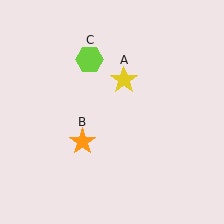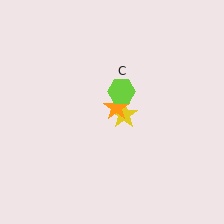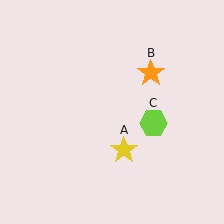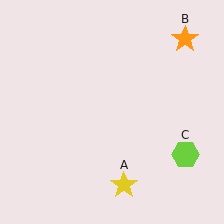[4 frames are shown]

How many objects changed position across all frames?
3 objects changed position: yellow star (object A), orange star (object B), lime hexagon (object C).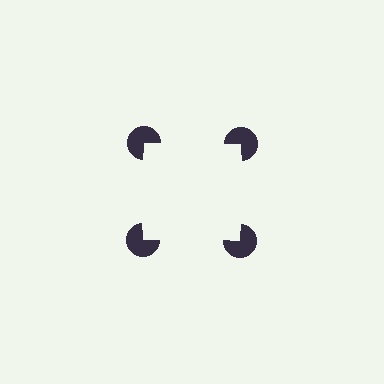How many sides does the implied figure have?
4 sides.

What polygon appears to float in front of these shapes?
An illusory square — its edges are inferred from the aligned wedge cuts in the pac-man discs, not physically drawn.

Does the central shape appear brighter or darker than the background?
It typically appears slightly brighter than the background, even though no actual brightness change is drawn.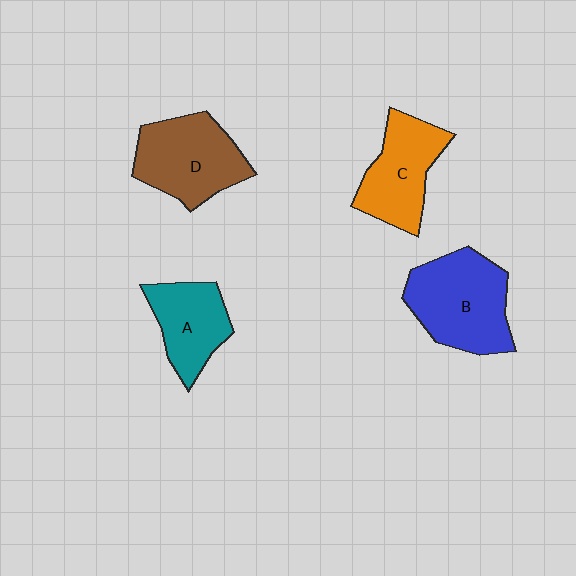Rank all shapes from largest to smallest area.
From largest to smallest: B (blue), D (brown), C (orange), A (teal).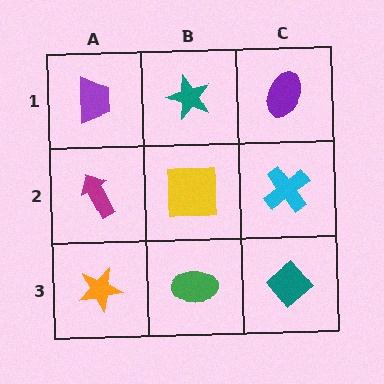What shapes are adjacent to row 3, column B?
A yellow square (row 2, column B), an orange star (row 3, column A), a teal diamond (row 3, column C).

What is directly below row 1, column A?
A magenta arrow.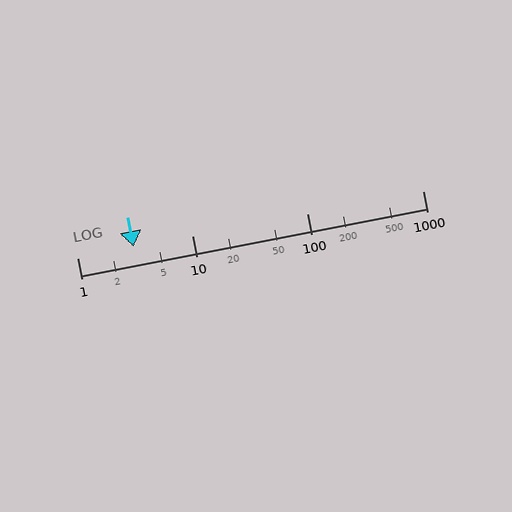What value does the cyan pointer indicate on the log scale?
The pointer indicates approximately 3.1.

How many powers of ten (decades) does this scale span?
The scale spans 3 decades, from 1 to 1000.